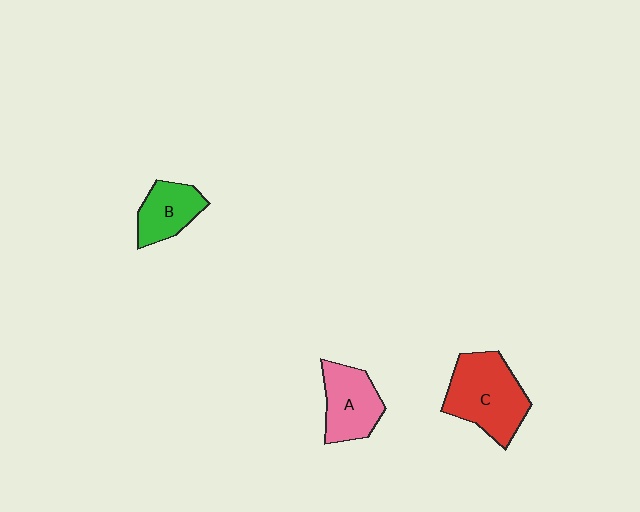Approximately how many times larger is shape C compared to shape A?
Approximately 1.4 times.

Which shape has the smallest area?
Shape B (green).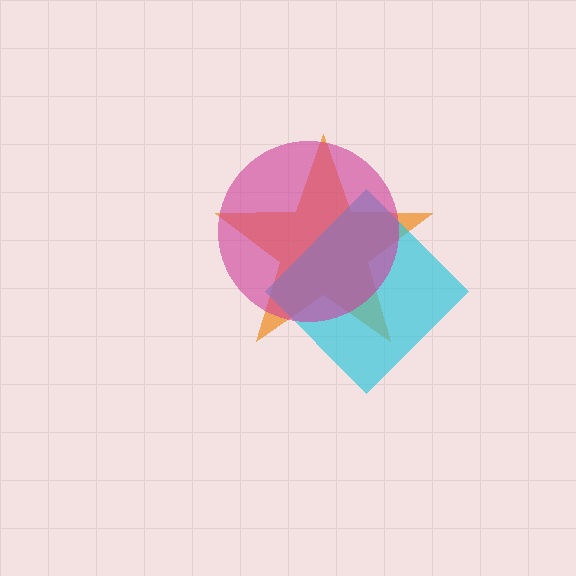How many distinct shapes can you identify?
There are 3 distinct shapes: an orange star, a cyan diamond, a magenta circle.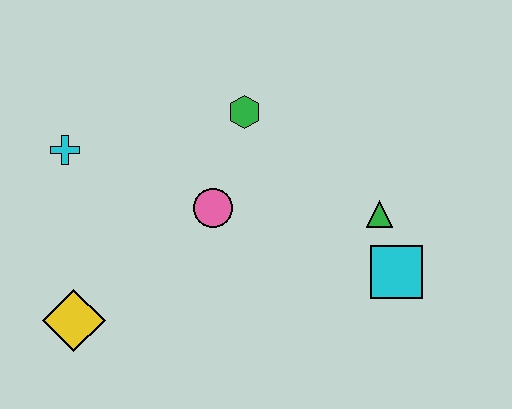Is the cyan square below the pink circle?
Yes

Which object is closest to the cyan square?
The green triangle is closest to the cyan square.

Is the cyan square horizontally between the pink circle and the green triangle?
No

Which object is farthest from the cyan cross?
The cyan square is farthest from the cyan cross.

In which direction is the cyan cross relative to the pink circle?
The cyan cross is to the left of the pink circle.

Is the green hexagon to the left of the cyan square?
Yes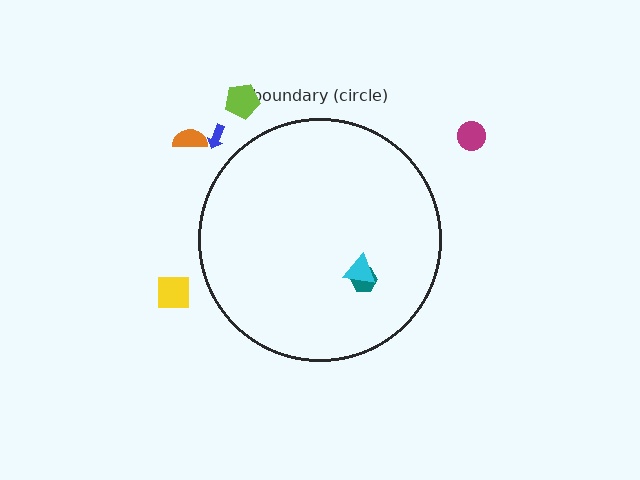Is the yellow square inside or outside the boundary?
Outside.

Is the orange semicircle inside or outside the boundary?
Outside.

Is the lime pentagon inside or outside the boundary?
Outside.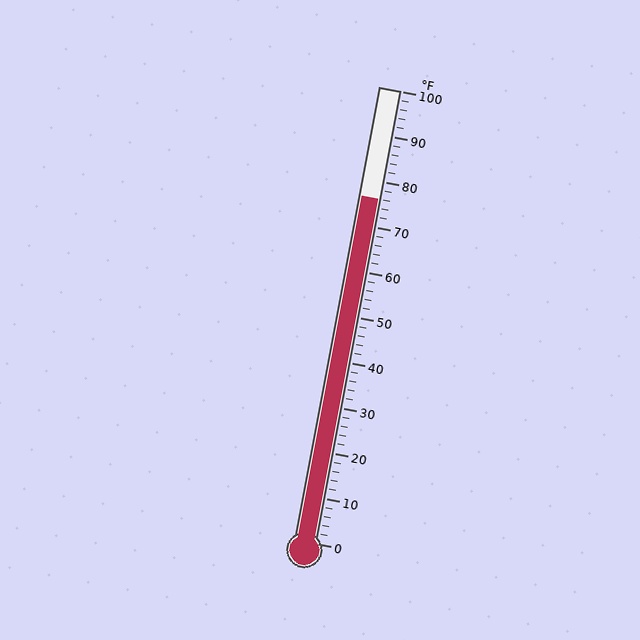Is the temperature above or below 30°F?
The temperature is above 30°F.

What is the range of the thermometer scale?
The thermometer scale ranges from 0°F to 100°F.